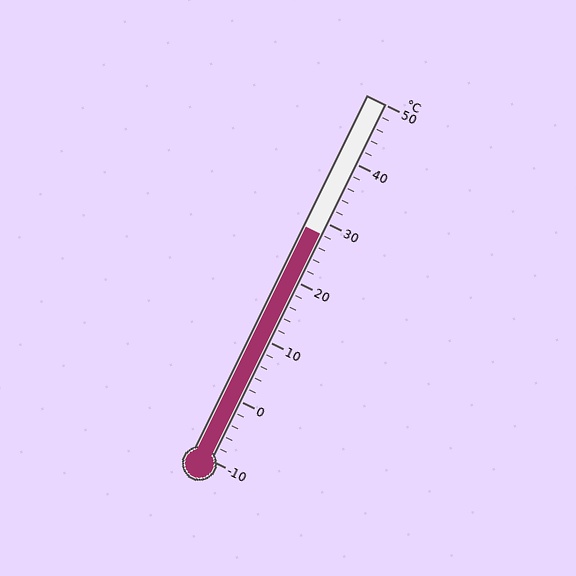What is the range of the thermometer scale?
The thermometer scale ranges from -10°C to 50°C.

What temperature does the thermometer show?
The thermometer shows approximately 28°C.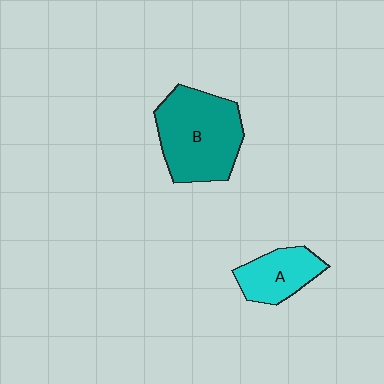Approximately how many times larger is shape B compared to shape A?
Approximately 1.9 times.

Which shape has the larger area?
Shape B (teal).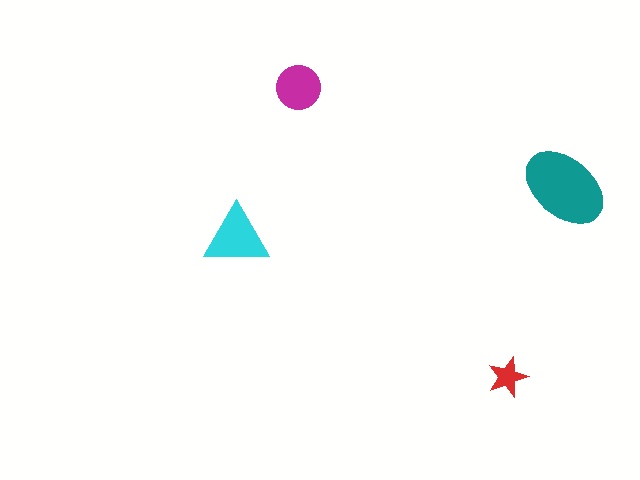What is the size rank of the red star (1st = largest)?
4th.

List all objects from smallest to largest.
The red star, the magenta circle, the cyan triangle, the teal ellipse.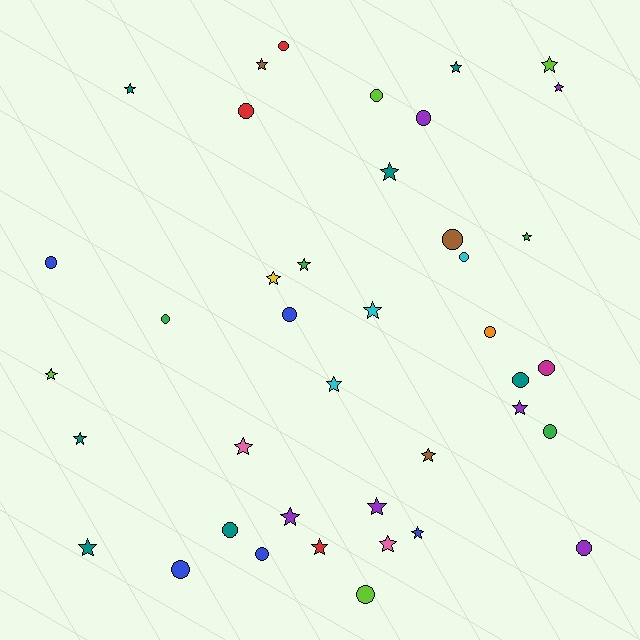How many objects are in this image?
There are 40 objects.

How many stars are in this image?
There are 22 stars.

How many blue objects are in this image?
There are 5 blue objects.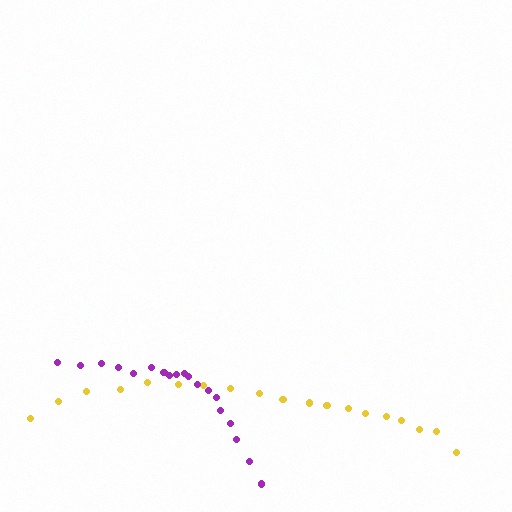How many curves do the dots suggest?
There are 2 distinct paths.